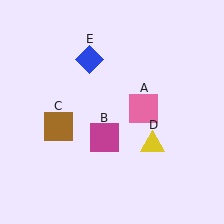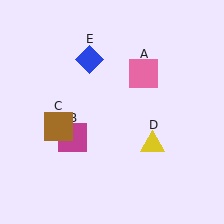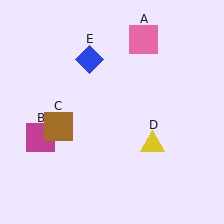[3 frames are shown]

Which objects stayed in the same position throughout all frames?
Brown square (object C) and yellow triangle (object D) and blue diamond (object E) remained stationary.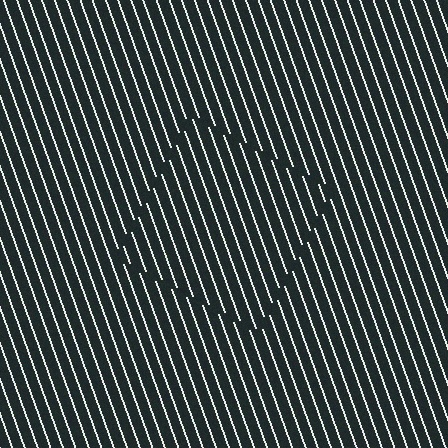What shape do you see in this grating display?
An illusory square. The interior of the shape contains the same grating, shifted by half a period — the contour is defined by the phase discontinuity where line-ends from the inner and outer gratings abut.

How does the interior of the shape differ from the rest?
The interior of the shape contains the same grating, shifted by half a period — the contour is defined by the phase discontinuity where line-ends from the inner and outer gratings abut.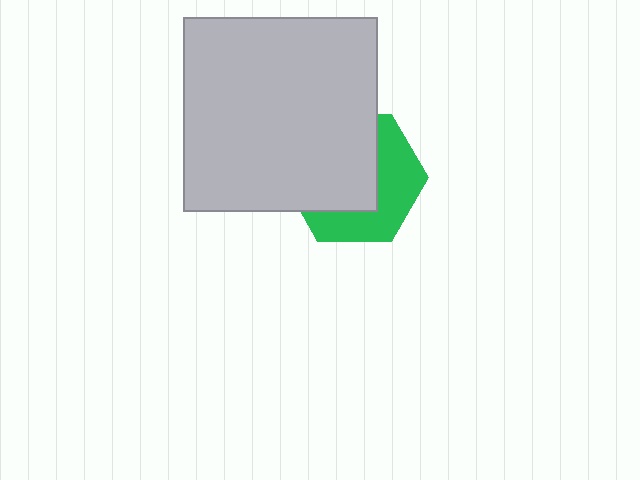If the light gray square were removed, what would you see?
You would see the complete green hexagon.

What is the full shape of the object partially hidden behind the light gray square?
The partially hidden object is a green hexagon.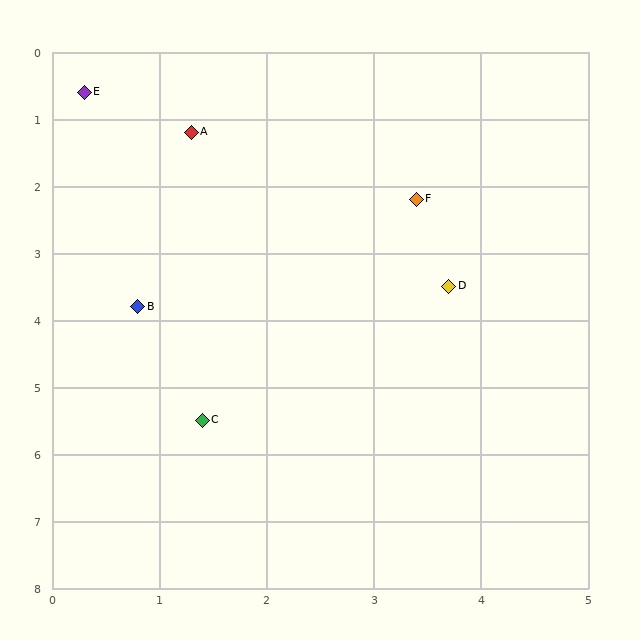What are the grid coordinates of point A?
Point A is at approximately (1.3, 1.2).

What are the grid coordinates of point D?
Point D is at approximately (3.7, 3.5).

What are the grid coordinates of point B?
Point B is at approximately (0.8, 3.8).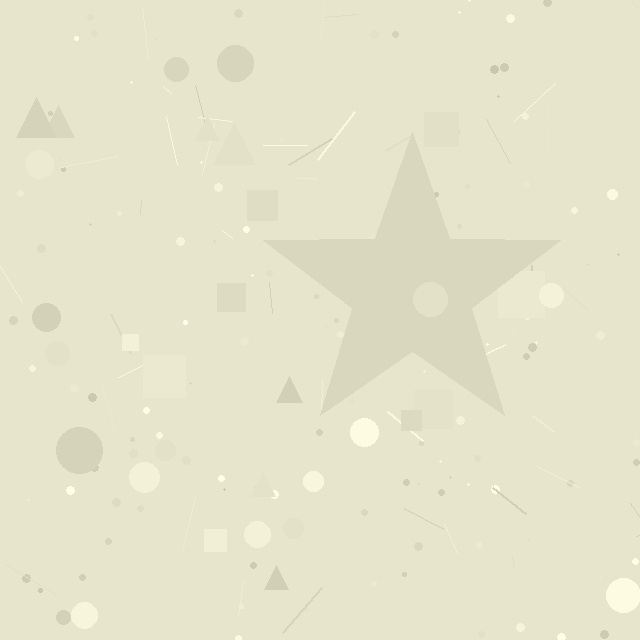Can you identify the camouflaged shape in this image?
The camouflaged shape is a star.